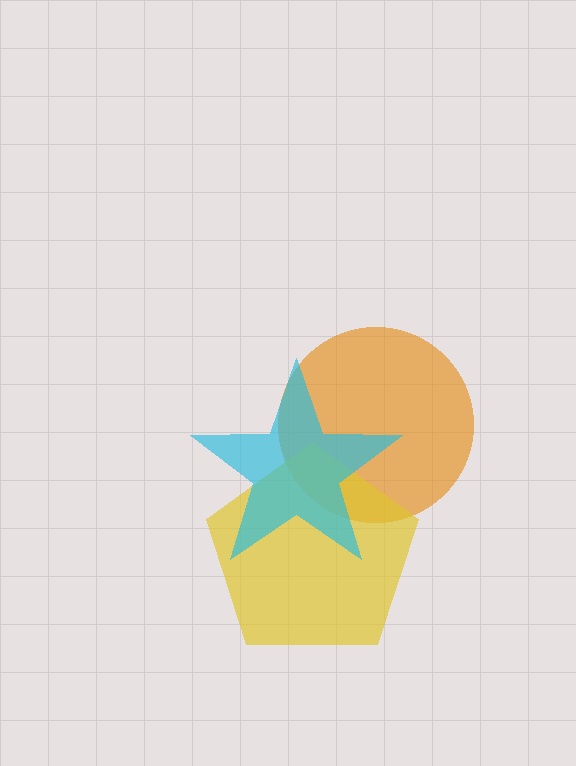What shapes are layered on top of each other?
The layered shapes are: an orange circle, a yellow pentagon, a cyan star.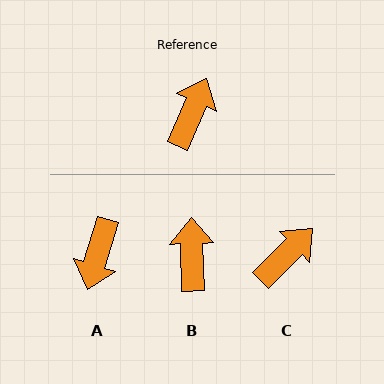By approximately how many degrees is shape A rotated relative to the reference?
Approximately 173 degrees clockwise.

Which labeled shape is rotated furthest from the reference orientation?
A, about 173 degrees away.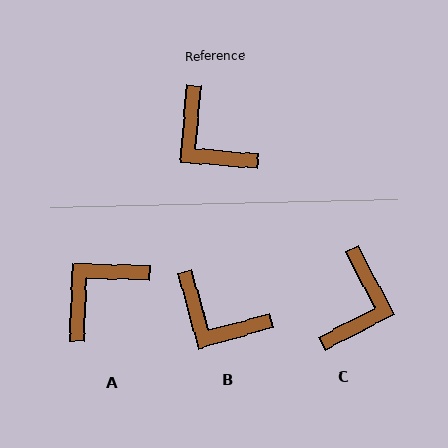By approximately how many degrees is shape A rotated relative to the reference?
Approximately 87 degrees clockwise.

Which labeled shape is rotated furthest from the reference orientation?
C, about 122 degrees away.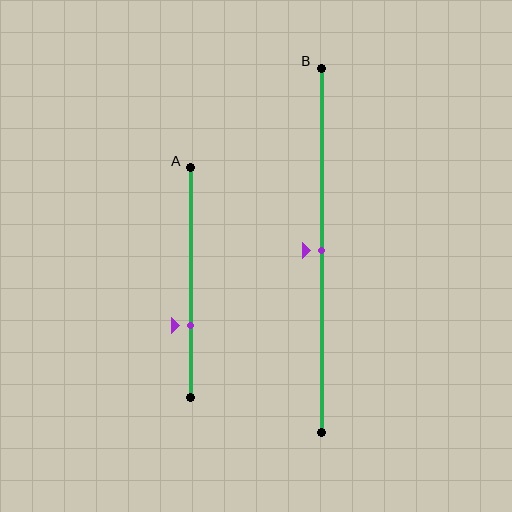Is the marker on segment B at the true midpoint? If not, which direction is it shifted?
Yes, the marker on segment B is at the true midpoint.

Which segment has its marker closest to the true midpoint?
Segment B has its marker closest to the true midpoint.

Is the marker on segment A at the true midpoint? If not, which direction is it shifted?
No, the marker on segment A is shifted downward by about 19% of the segment length.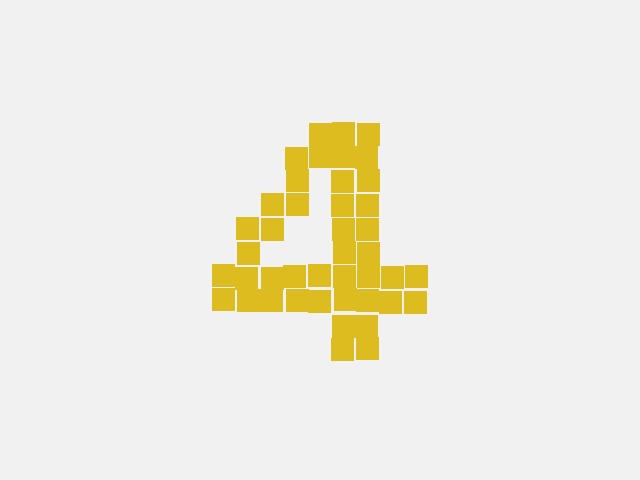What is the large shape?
The large shape is the digit 4.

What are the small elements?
The small elements are squares.